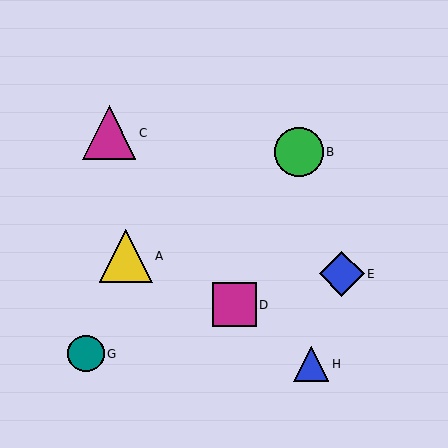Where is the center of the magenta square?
The center of the magenta square is at (234, 305).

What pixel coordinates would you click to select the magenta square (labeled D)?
Click at (234, 305) to select the magenta square D.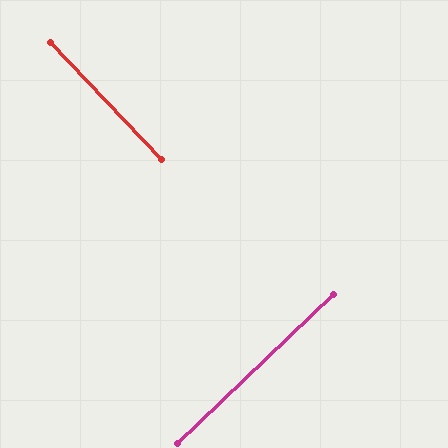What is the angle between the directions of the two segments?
Approximately 90 degrees.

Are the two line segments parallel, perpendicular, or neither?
Perpendicular — they meet at approximately 90°.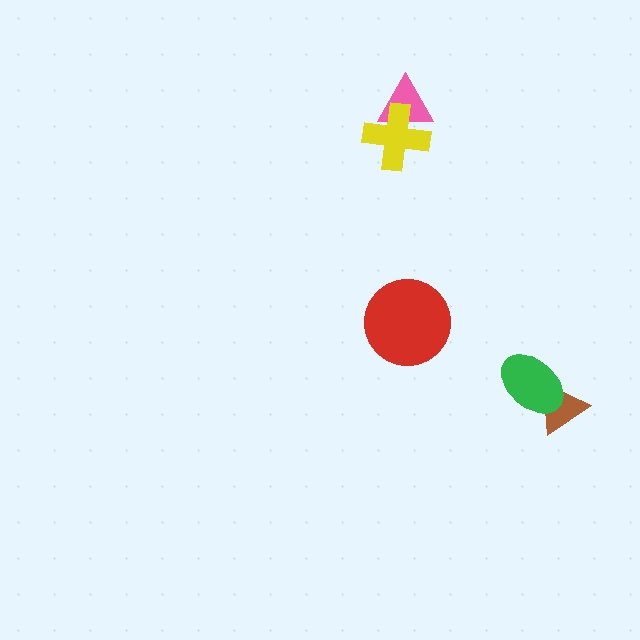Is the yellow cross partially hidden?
No, no other shape covers it.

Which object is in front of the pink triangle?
The yellow cross is in front of the pink triangle.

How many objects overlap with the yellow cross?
1 object overlaps with the yellow cross.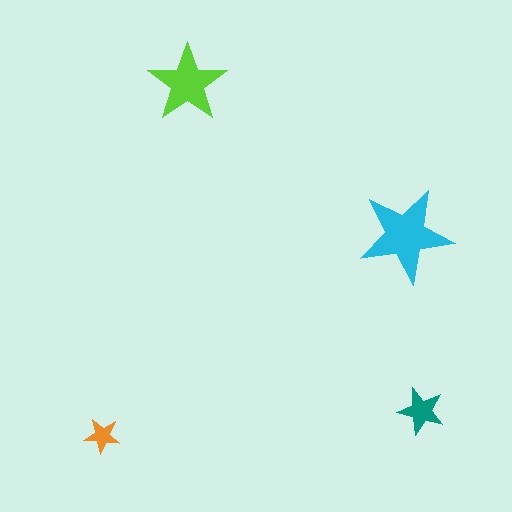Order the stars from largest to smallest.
the cyan one, the lime one, the teal one, the orange one.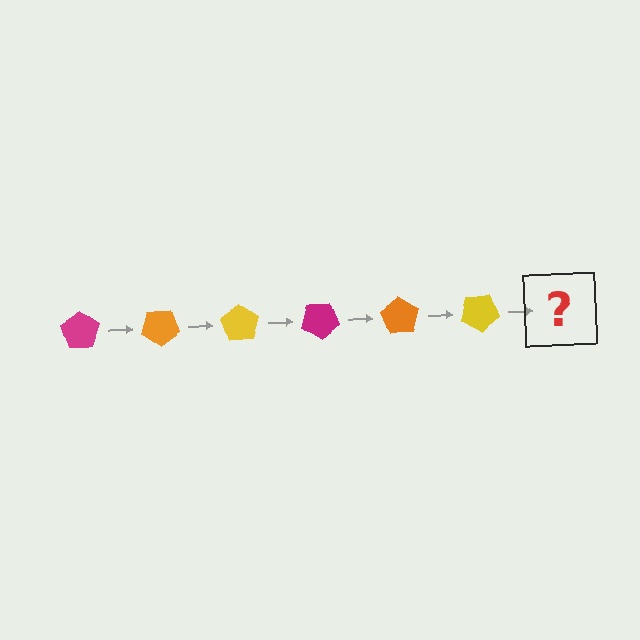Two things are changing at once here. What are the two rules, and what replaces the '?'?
The two rules are that it rotates 35 degrees each step and the color cycles through magenta, orange, and yellow. The '?' should be a magenta pentagon, rotated 210 degrees from the start.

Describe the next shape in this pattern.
It should be a magenta pentagon, rotated 210 degrees from the start.